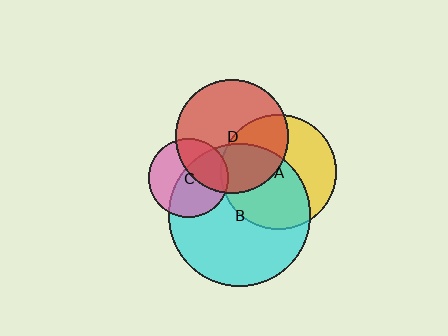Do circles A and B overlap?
Yes.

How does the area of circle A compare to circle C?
Approximately 2.1 times.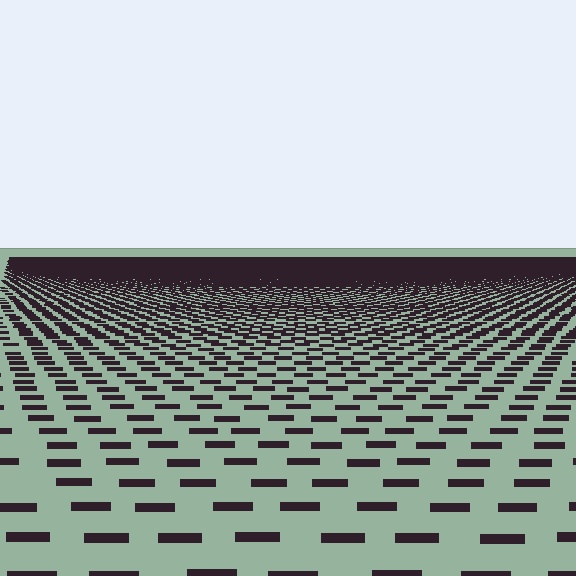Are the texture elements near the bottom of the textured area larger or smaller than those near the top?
Larger. Near the bottom, elements are closer to the viewer and appear at a bigger on-screen size.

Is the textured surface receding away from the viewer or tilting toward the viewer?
The surface is receding away from the viewer. Texture elements get smaller and denser toward the top.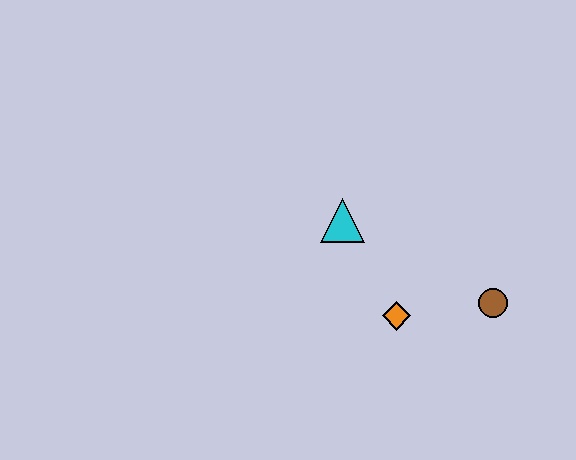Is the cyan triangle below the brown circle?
No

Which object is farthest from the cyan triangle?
The brown circle is farthest from the cyan triangle.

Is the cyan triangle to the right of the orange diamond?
No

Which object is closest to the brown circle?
The orange diamond is closest to the brown circle.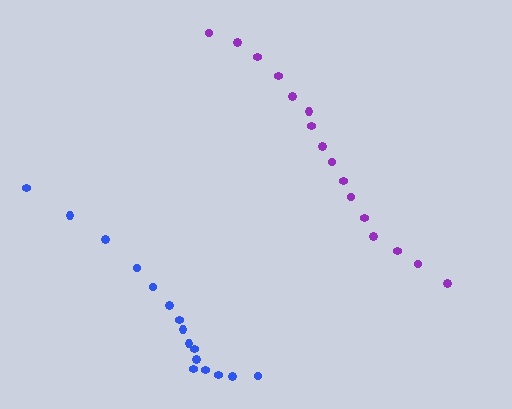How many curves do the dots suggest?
There are 2 distinct paths.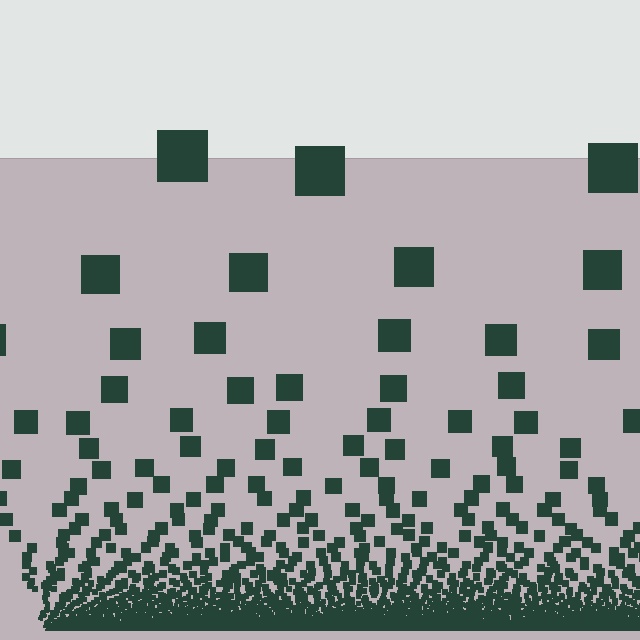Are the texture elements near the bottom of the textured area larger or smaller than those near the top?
Smaller. The gradient is inverted — elements near the bottom are smaller and denser.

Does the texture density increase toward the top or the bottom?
Density increases toward the bottom.